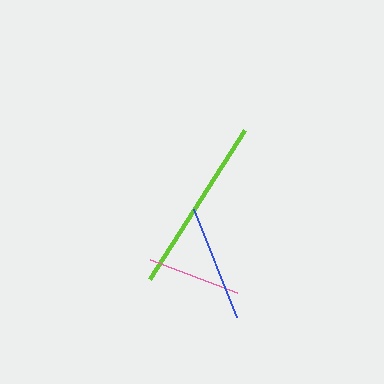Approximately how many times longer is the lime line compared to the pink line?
The lime line is approximately 1.9 times the length of the pink line.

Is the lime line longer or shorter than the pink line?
The lime line is longer than the pink line.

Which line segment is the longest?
The lime line is the longest at approximately 176 pixels.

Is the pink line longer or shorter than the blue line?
The blue line is longer than the pink line.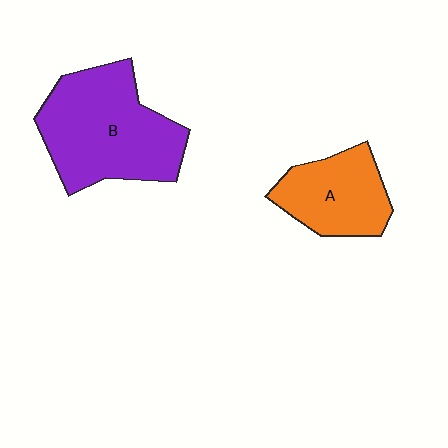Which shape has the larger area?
Shape B (purple).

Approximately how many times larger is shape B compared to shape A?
Approximately 1.7 times.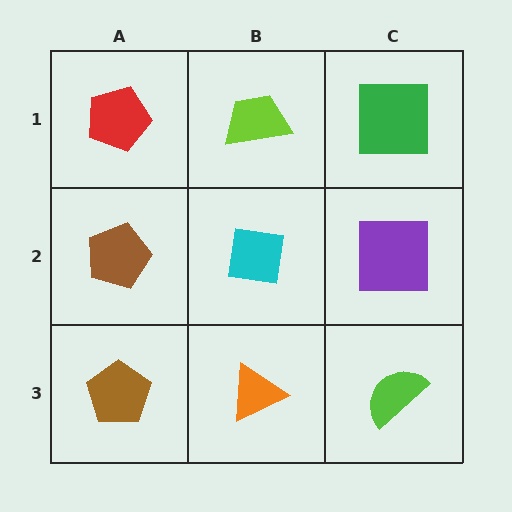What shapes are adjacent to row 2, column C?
A green square (row 1, column C), a lime semicircle (row 3, column C), a cyan square (row 2, column B).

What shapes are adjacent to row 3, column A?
A brown pentagon (row 2, column A), an orange triangle (row 3, column B).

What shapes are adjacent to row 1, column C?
A purple square (row 2, column C), a lime trapezoid (row 1, column B).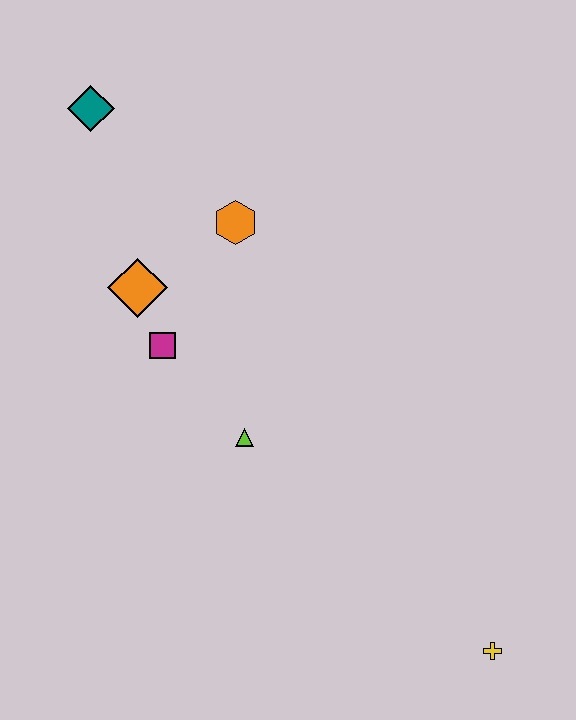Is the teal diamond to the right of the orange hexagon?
No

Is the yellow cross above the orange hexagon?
No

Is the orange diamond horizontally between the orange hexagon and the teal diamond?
Yes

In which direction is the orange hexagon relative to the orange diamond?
The orange hexagon is to the right of the orange diamond.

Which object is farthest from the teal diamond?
The yellow cross is farthest from the teal diamond.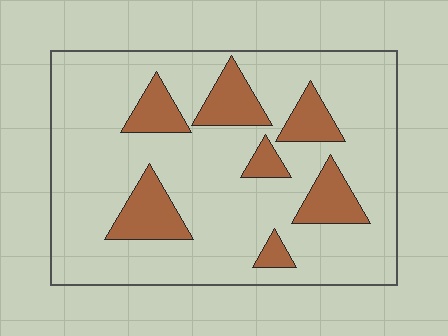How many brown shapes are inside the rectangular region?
7.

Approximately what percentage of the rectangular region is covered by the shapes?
Approximately 20%.